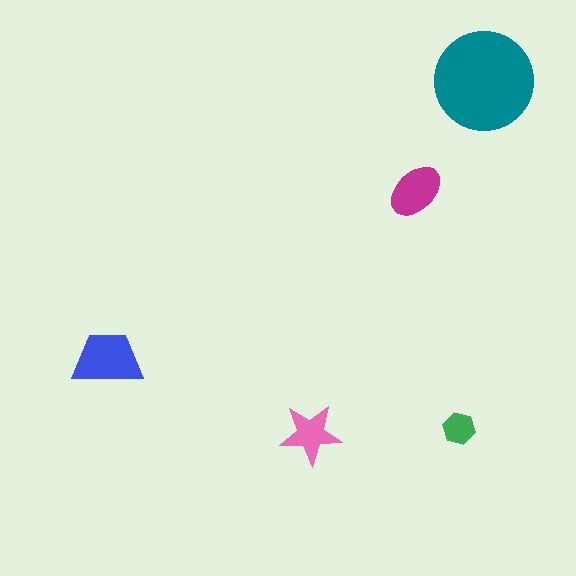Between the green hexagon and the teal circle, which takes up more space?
The teal circle.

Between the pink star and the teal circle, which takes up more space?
The teal circle.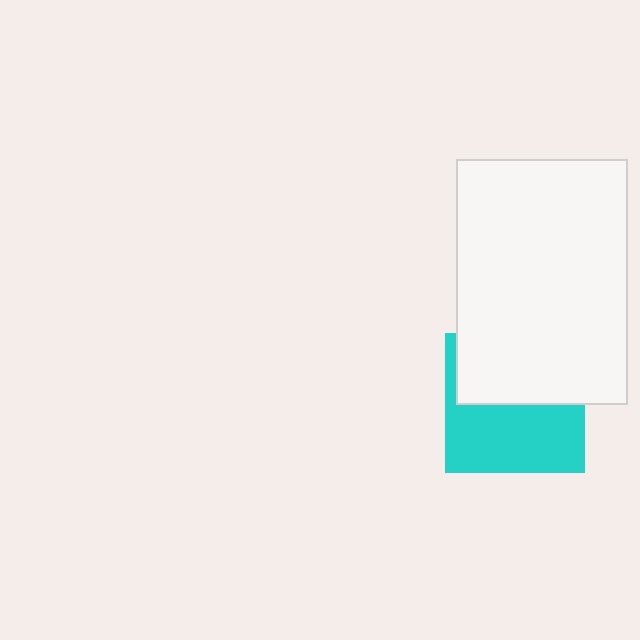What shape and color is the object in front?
The object in front is a white rectangle.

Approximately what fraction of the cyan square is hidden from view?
Roughly 48% of the cyan square is hidden behind the white rectangle.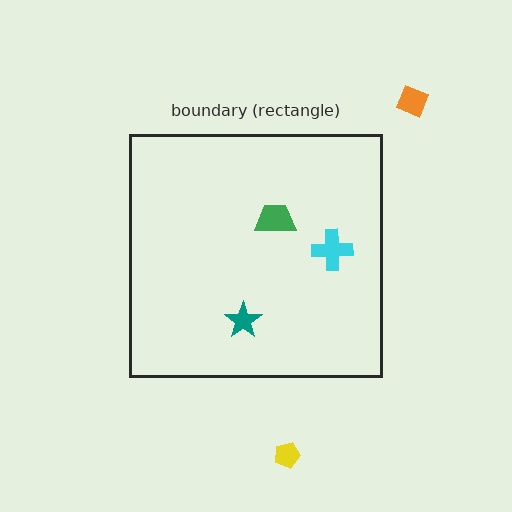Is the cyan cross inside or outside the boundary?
Inside.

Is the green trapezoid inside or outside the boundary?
Inside.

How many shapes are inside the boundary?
3 inside, 2 outside.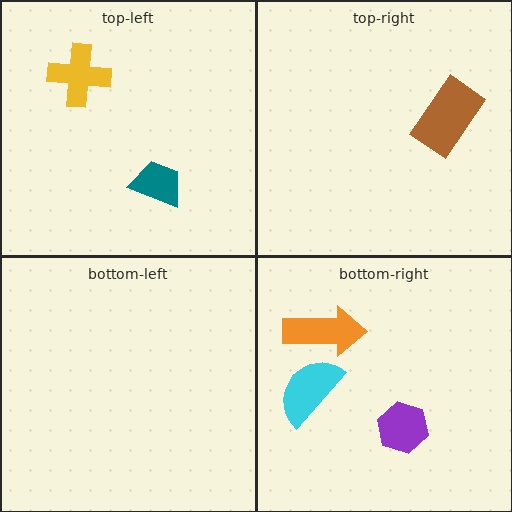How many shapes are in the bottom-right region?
3.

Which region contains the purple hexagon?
The bottom-right region.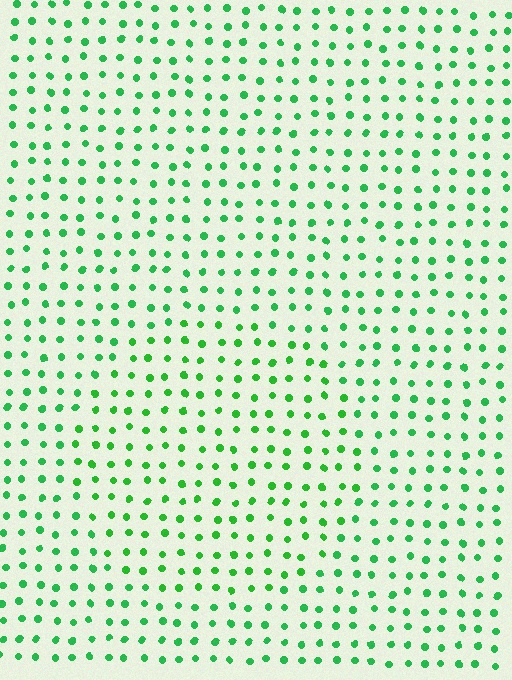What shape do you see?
I see a circle.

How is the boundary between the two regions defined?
The boundary is defined purely by a slight shift in hue (about 14 degrees). Spacing, size, and orientation are identical on both sides.